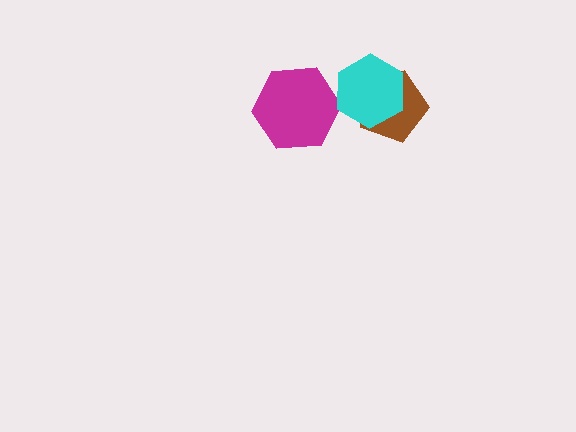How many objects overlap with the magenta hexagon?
0 objects overlap with the magenta hexagon.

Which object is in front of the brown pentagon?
The cyan hexagon is in front of the brown pentagon.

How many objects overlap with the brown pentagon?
1 object overlaps with the brown pentagon.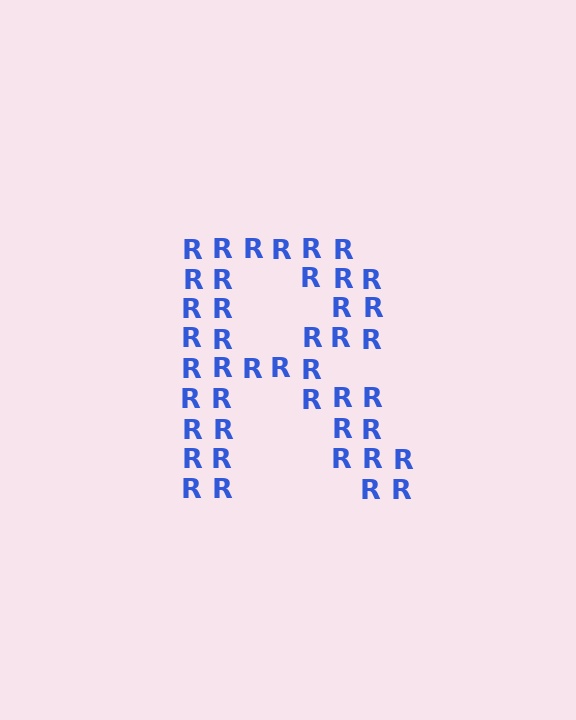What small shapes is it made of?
It is made of small letter R's.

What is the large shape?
The large shape is the letter R.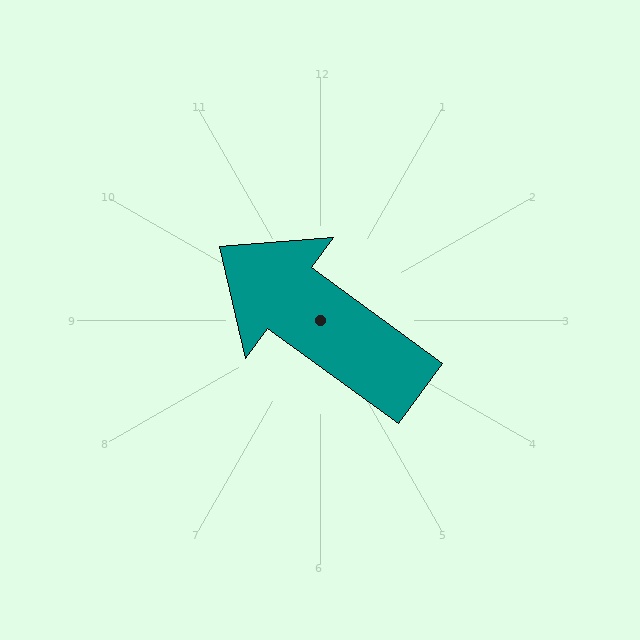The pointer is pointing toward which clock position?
Roughly 10 o'clock.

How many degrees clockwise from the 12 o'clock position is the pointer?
Approximately 306 degrees.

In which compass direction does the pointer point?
Northwest.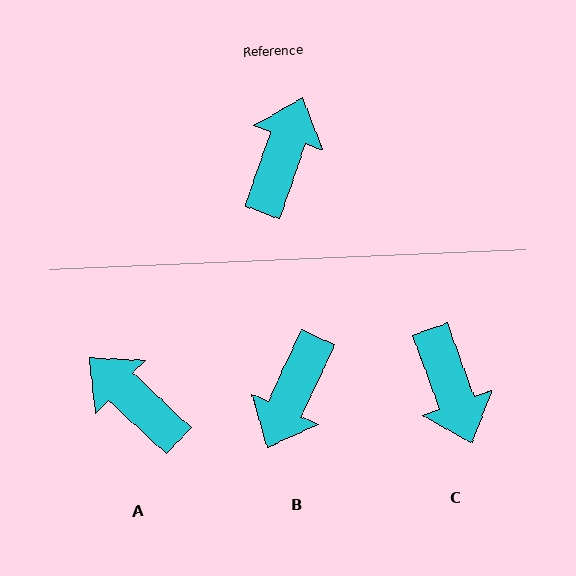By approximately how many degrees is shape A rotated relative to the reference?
Approximately 66 degrees counter-clockwise.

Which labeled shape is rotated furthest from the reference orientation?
B, about 175 degrees away.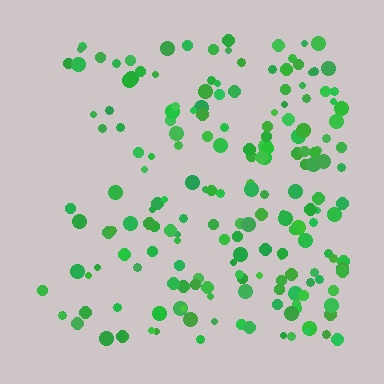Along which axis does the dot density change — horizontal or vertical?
Horizontal.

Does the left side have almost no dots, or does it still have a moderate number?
Still a moderate number, just noticeably fewer than the right.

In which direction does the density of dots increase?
From left to right, with the right side densest.